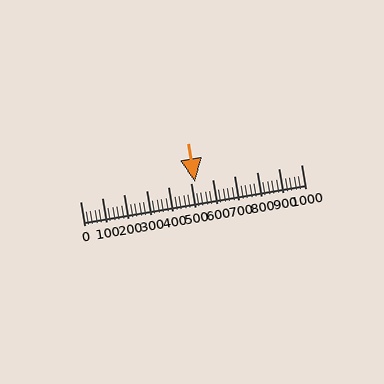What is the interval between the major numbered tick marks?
The major tick marks are spaced 100 units apart.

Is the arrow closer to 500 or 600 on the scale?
The arrow is closer to 500.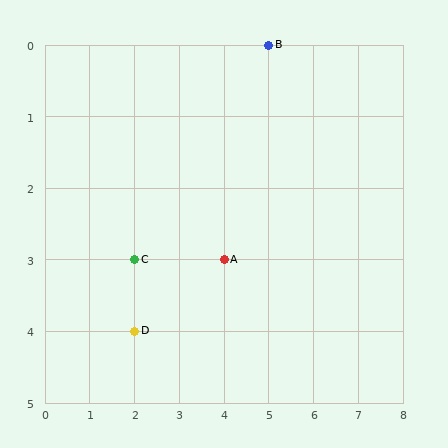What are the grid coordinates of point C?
Point C is at grid coordinates (2, 3).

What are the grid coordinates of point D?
Point D is at grid coordinates (2, 4).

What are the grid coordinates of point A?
Point A is at grid coordinates (4, 3).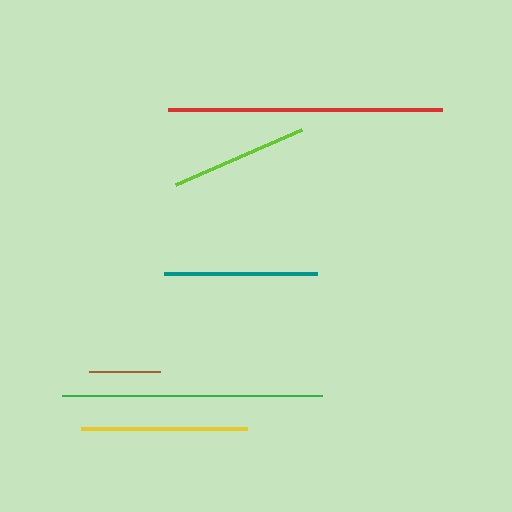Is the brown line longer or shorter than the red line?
The red line is longer than the brown line.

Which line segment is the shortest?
The brown line is the shortest at approximately 72 pixels.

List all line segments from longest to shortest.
From longest to shortest: red, green, yellow, teal, lime, brown.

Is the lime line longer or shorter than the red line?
The red line is longer than the lime line.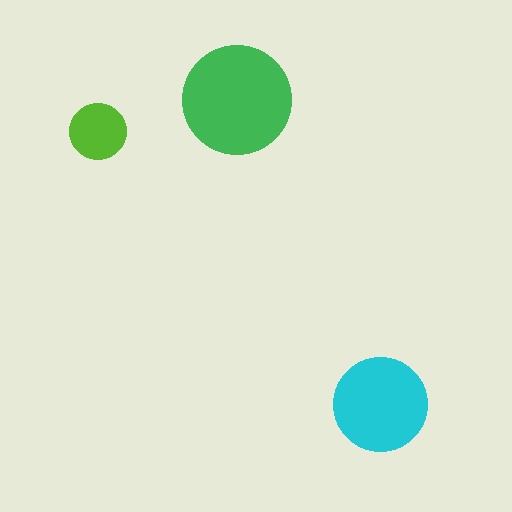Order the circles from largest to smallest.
the green one, the cyan one, the lime one.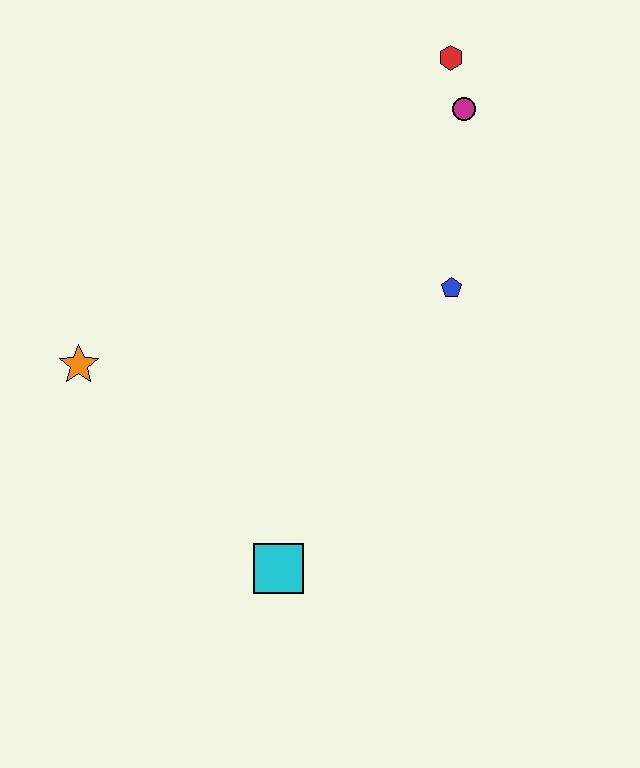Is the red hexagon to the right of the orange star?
Yes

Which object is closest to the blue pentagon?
The magenta circle is closest to the blue pentagon.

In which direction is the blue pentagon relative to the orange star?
The blue pentagon is to the right of the orange star.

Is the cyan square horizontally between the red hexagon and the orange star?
Yes